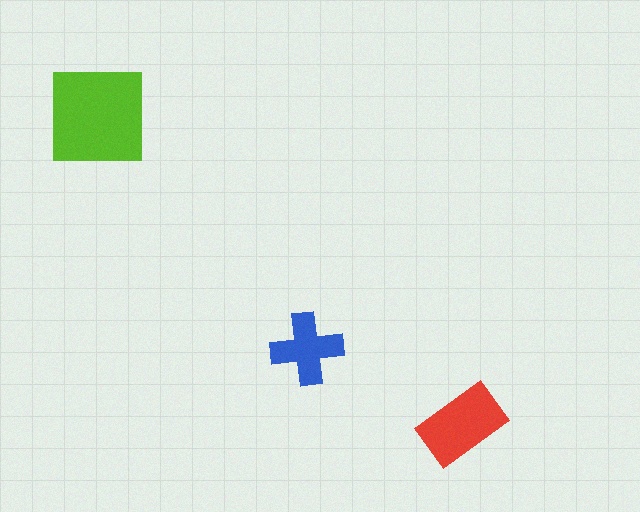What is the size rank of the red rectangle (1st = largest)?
2nd.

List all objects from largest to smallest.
The lime square, the red rectangle, the blue cross.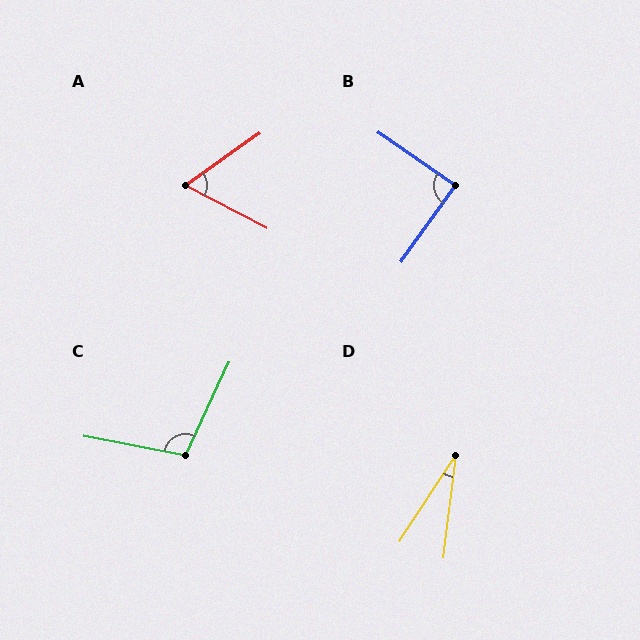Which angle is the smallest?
D, at approximately 27 degrees.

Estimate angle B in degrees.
Approximately 89 degrees.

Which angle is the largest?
C, at approximately 104 degrees.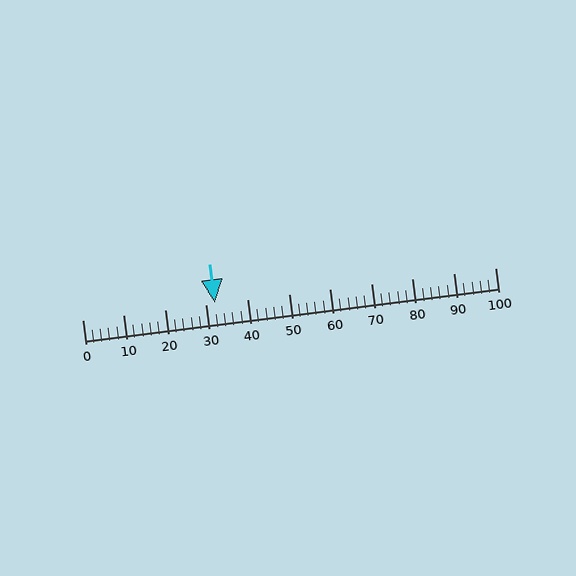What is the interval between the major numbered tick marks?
The major tick marks are spaced 10 units apart.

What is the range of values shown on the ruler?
The ruler shows values from 0 to 100.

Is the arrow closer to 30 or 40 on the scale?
The arrow is closer to 30.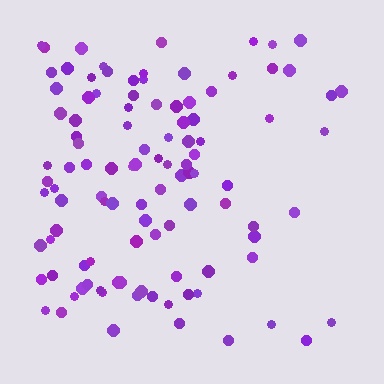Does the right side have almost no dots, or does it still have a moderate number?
Still a moderate number, just noticeably fewer than the left.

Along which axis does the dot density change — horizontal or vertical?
Horizontal.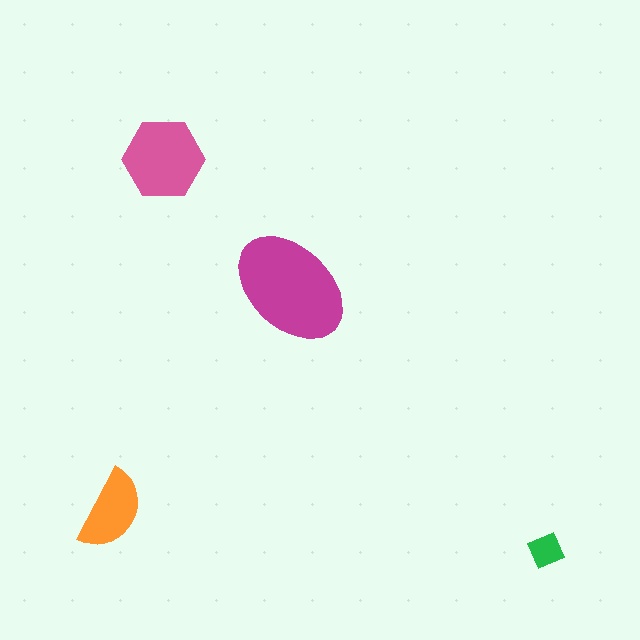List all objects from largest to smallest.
The magenta ellipse, the pink hexagon, the orange semicircle, the green diamond.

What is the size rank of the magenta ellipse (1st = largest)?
1st.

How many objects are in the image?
There are 4 objects in the image.